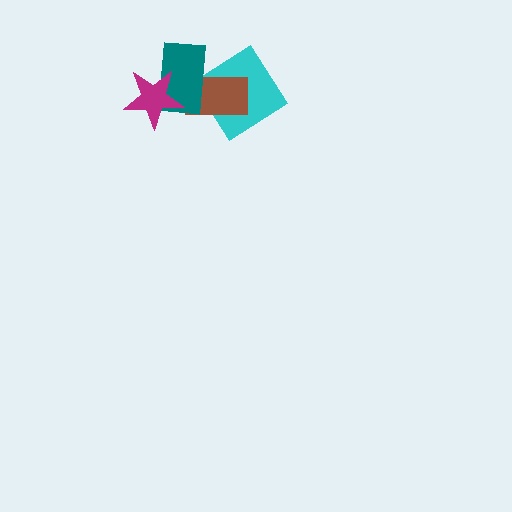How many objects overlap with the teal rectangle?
3 objects overlap with the teal rectangle.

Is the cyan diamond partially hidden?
Yes, it is partially covered by another shape.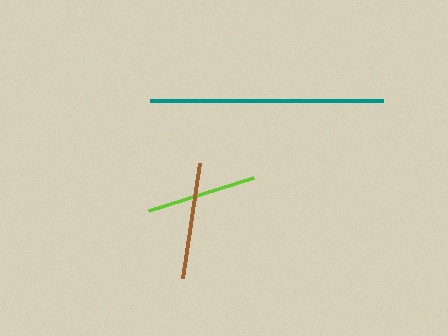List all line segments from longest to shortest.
From longest to shortest: teal, brown, lime.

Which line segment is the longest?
The teal line is the longest at approximately 233 pixels.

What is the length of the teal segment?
The teal segment is approximately 233 pixels long.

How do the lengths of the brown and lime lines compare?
The brown and lime lines are approximately the same length.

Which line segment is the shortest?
The lime line is the shortest at approximately 110 pixels.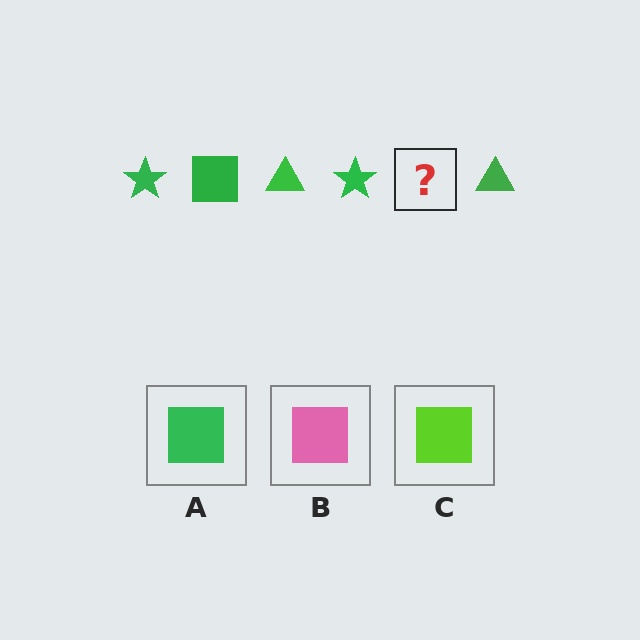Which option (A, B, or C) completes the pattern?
A.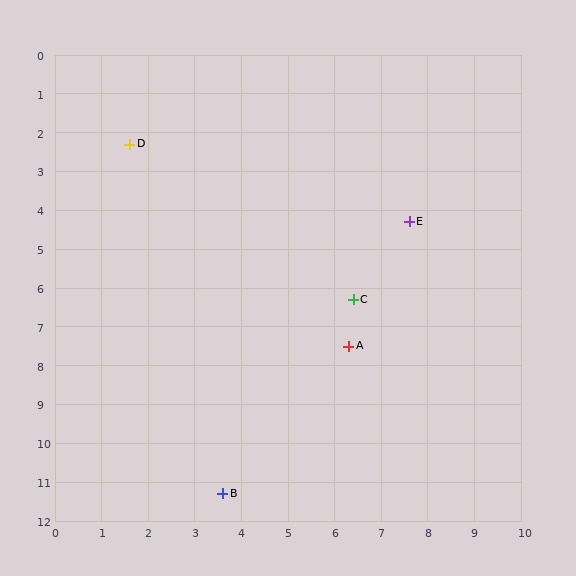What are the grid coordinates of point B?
Point B is at approximately (3.6, 11.3).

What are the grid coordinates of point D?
Point D is at approximately (1.6, 2.3).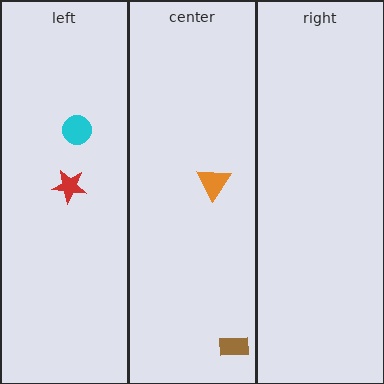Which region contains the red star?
The left region.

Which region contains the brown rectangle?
The center region.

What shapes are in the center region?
The orange triangle, the brown rectangle.